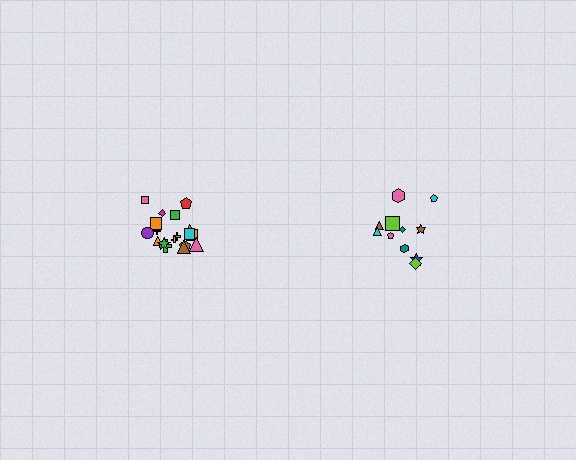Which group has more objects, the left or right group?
The left group.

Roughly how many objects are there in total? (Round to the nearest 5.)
Roughly 30 objects in total.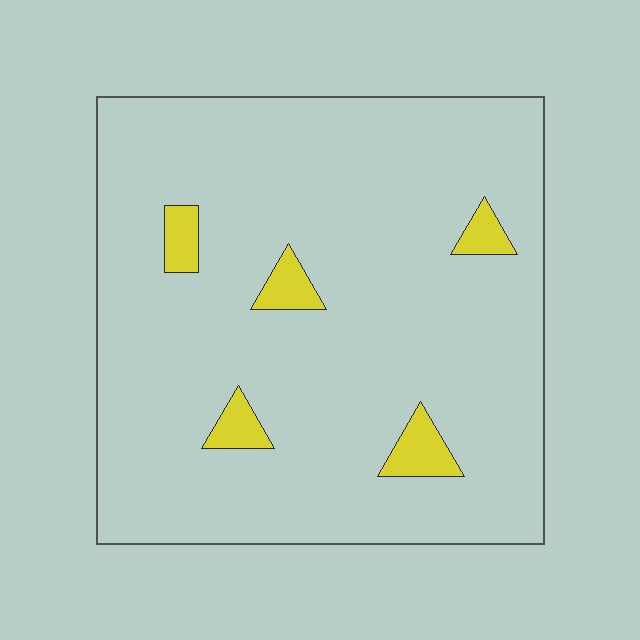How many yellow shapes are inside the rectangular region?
5.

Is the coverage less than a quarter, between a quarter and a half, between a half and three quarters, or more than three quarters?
Less than a quarter.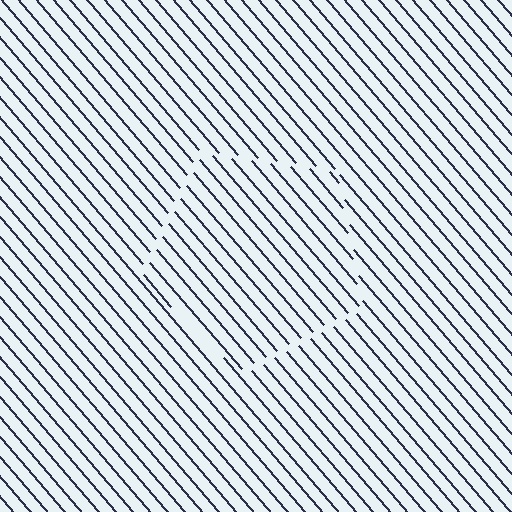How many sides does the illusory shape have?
5 sides — the line-ends trace a pentagon.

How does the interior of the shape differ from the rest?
The interior of the shape contains the same grating, shifted by half a period — the contour is defined by the phase discontinuity where line-ends from the inner and outer gratings abut.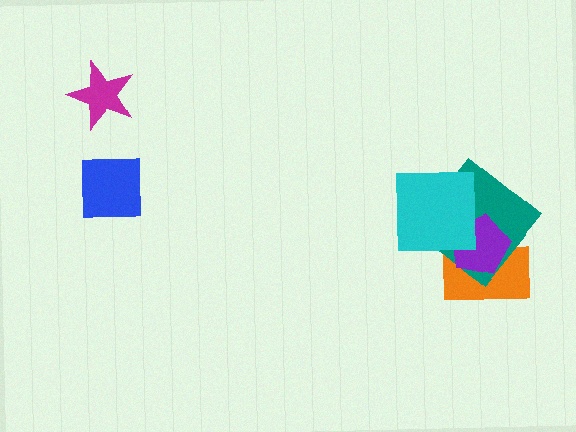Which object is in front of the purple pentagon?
The cyan square is in front of the purple pentagon.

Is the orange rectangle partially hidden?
Yes, it is partially covered by another shape.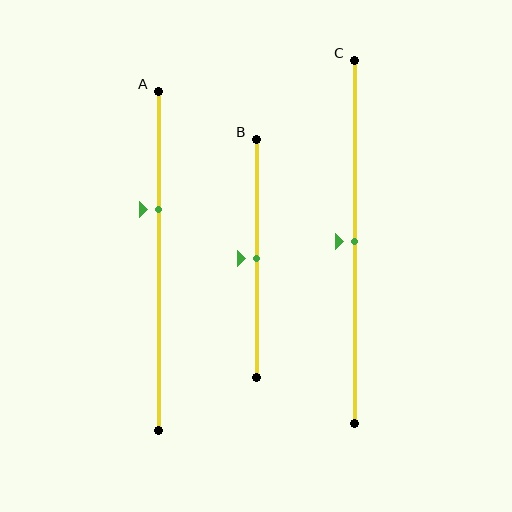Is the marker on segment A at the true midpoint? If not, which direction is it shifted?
No, the marker on segment A is shifted upward by about 15% of the segment length.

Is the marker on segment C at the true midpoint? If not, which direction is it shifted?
Yes, the marker on segment C is at the true midpoint.